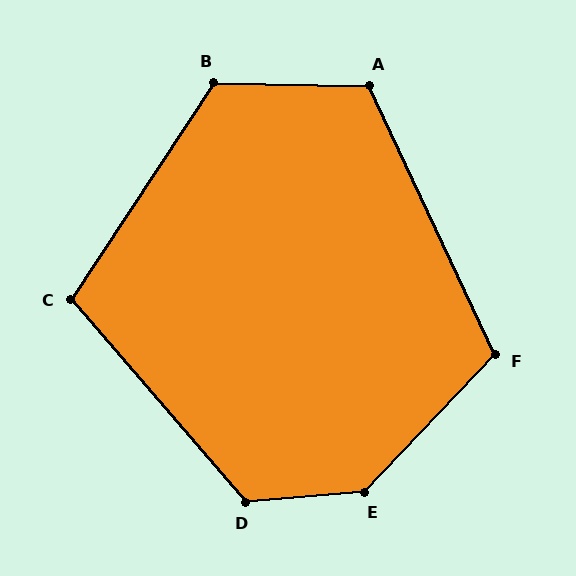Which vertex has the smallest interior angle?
C, at approximately 106 degrees.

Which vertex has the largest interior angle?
E, at approximately 138 degrees.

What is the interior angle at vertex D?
Approximately 126 degrees (obtuse).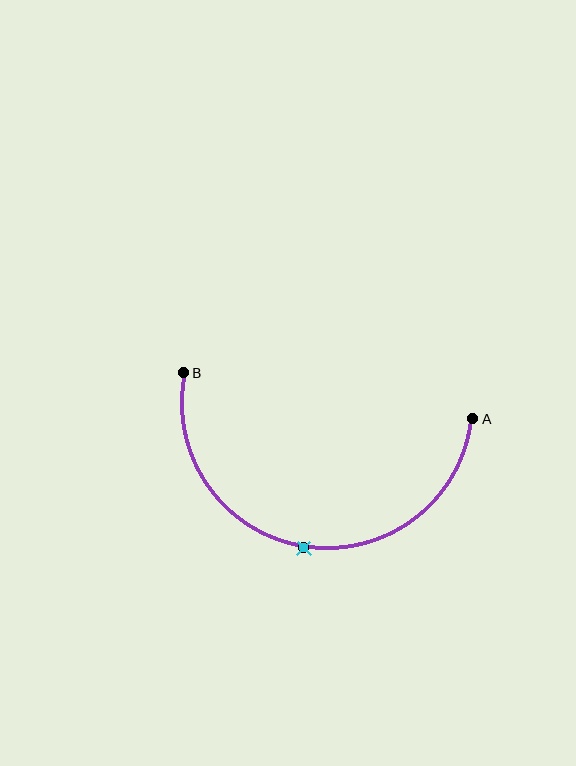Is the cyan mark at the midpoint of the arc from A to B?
Yes. The cyan mark lies on the arc at equal arc-length from both A and B — it is the arc midpoint.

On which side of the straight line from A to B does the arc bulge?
The arc bulges below the straight line connecting A and B.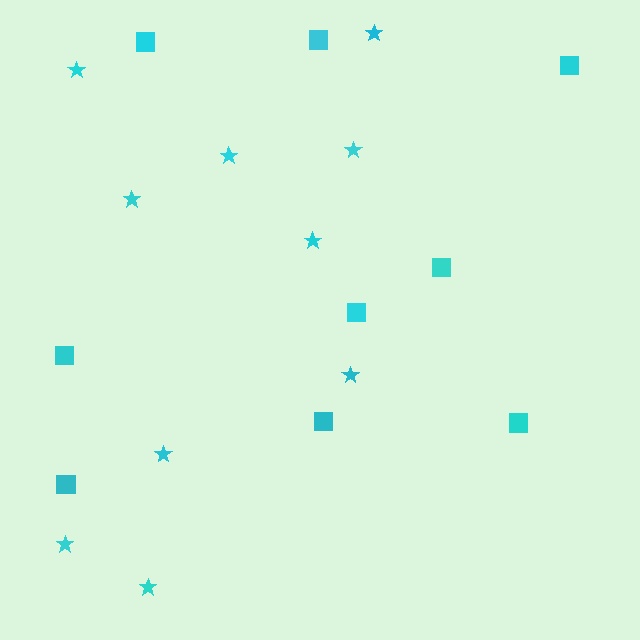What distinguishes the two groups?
There are 2 groups: one group of squares (9) and one group of stars (10).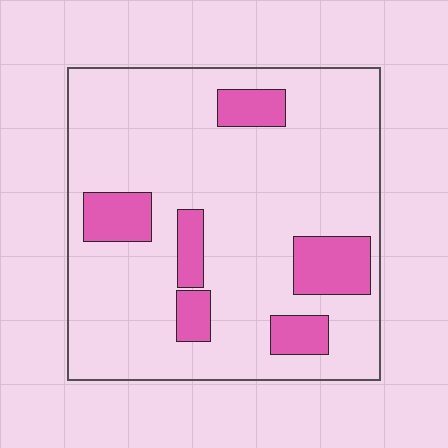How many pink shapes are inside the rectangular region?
6.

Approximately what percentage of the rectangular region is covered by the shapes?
Approximately 15%.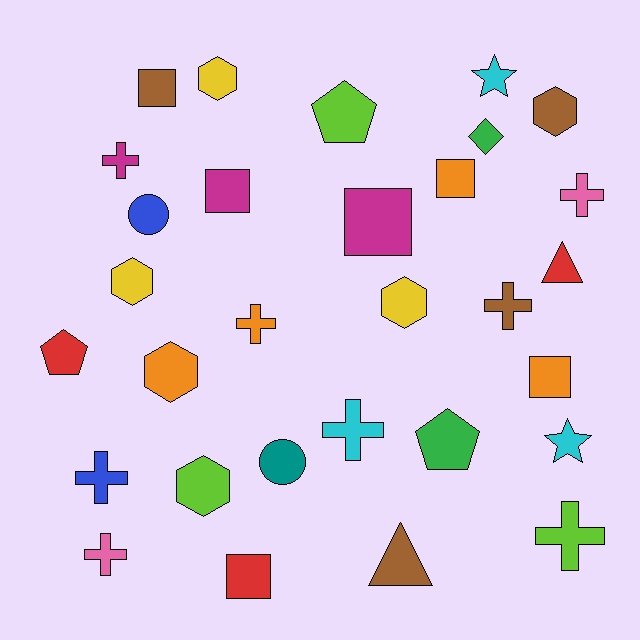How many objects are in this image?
There are 30 objects.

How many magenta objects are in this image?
There are 3 magenta objects.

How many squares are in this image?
There are 6 squares.